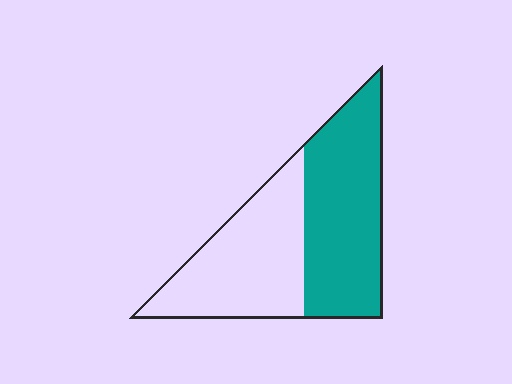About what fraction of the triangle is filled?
About one half (1/2).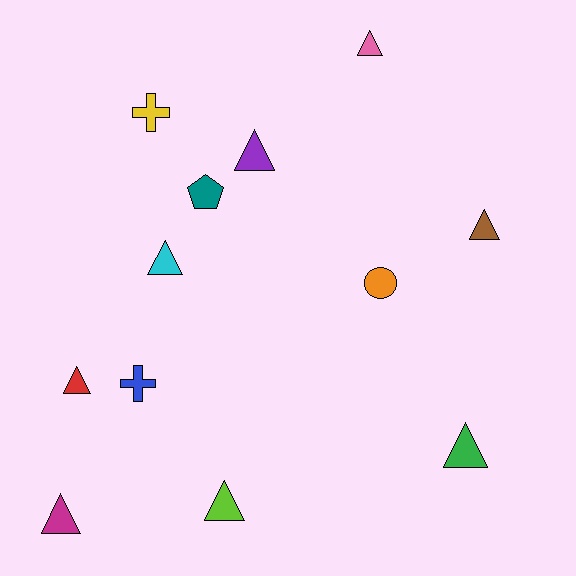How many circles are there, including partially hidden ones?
There is 1 circle.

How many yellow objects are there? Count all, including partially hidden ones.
There is 1 yellow object.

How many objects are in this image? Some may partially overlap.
There are 12 objects.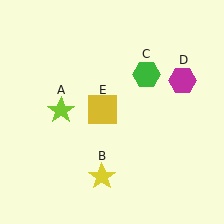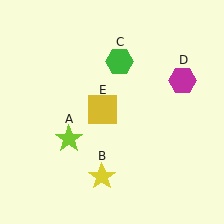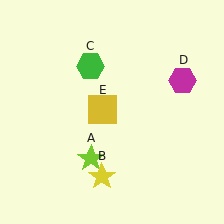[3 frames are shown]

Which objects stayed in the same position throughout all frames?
Yellow star (object B) and magenta hexagon (object D) and yellow square (object E) remained stationary.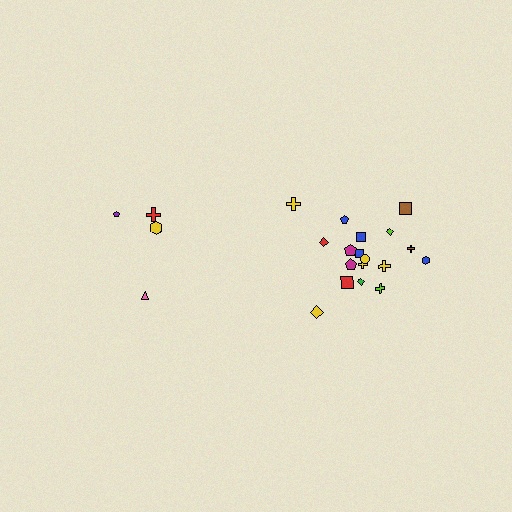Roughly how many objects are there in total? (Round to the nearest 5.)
Roughly 20 objects in total.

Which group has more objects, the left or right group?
The right group.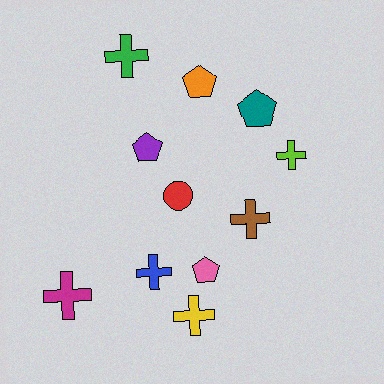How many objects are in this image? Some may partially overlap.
There are 11 objects.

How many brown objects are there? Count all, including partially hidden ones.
There is 1 brown object.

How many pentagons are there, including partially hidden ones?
There are 4 pentagons.